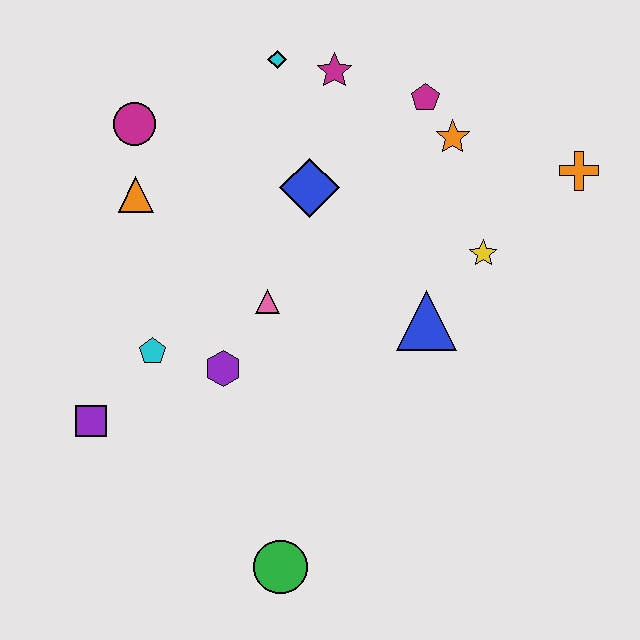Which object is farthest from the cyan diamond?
The green circle is farthest from the cyan diamond.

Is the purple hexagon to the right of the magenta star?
No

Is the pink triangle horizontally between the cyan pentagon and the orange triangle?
No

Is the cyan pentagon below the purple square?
No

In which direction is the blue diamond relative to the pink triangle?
The blue diamond is above the pink triangle.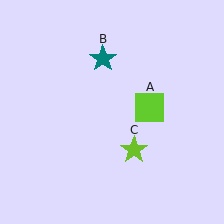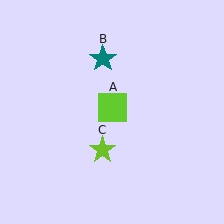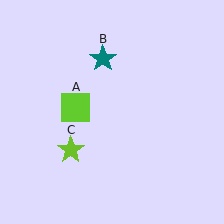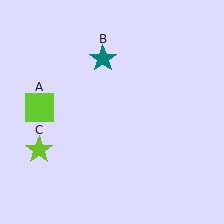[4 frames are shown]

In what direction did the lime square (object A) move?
The lime square (object A) moved left.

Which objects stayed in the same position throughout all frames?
Teal star (object B) remained stationary.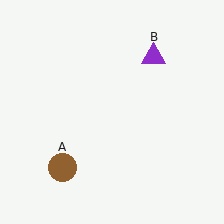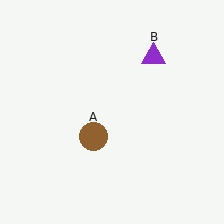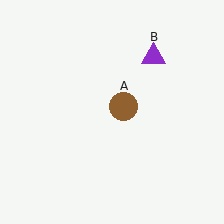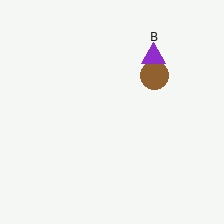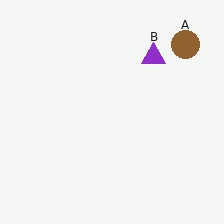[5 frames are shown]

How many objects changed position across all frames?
1 object changed position: brown circle (object A).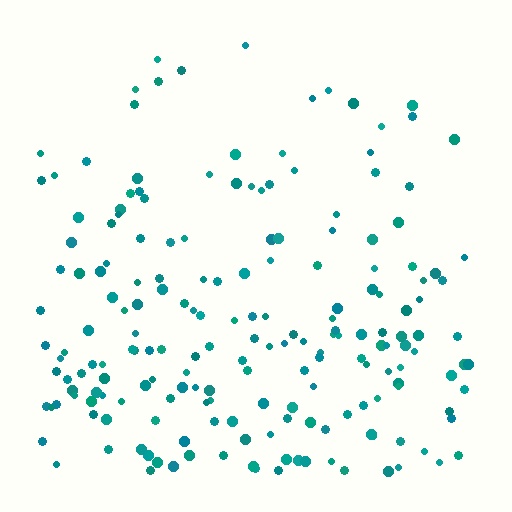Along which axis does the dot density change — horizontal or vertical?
Vertical.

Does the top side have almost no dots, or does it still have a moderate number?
Still a moderate number, just noticeably fewer than the bottom.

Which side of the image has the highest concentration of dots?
The bottom.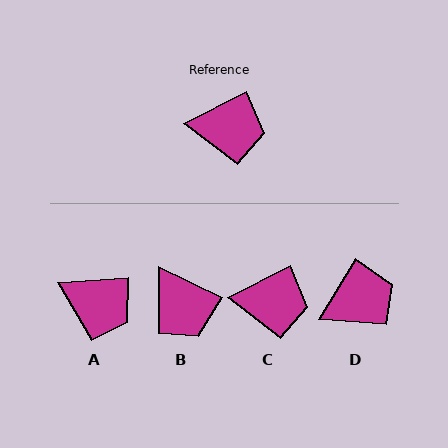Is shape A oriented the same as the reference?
No, it is off by about 23 degrees.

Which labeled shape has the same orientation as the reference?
C.